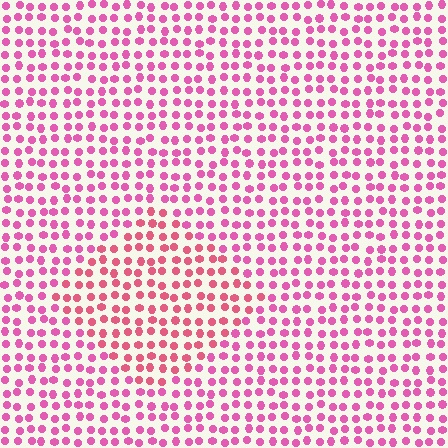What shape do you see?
I see a diamond.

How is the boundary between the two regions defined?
The boundary is defined purely by a slight shift in hue (about 22 degrees). Spacing, size, and orientation are identical on both sides.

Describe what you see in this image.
The image is filled with small pink elements in a uniform arrangement. A diamond-shaped region is visible where the elements are tinted to a slightly different hue, forming a subtle color boundary.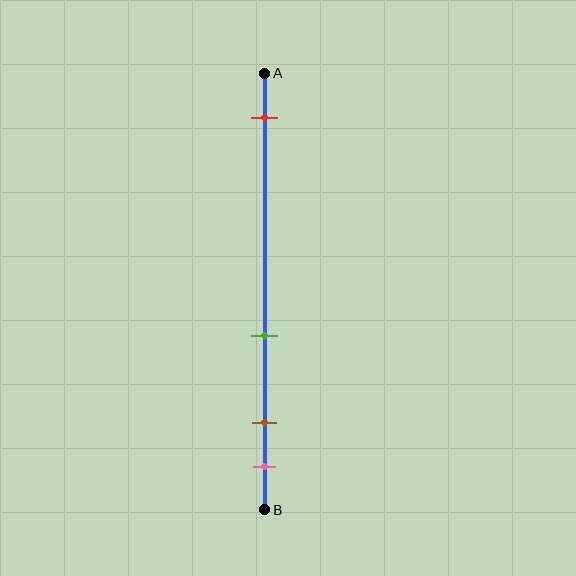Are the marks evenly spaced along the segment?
No, the marks are not evenly spaced.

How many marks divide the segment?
There are 4 marks dividing the segment.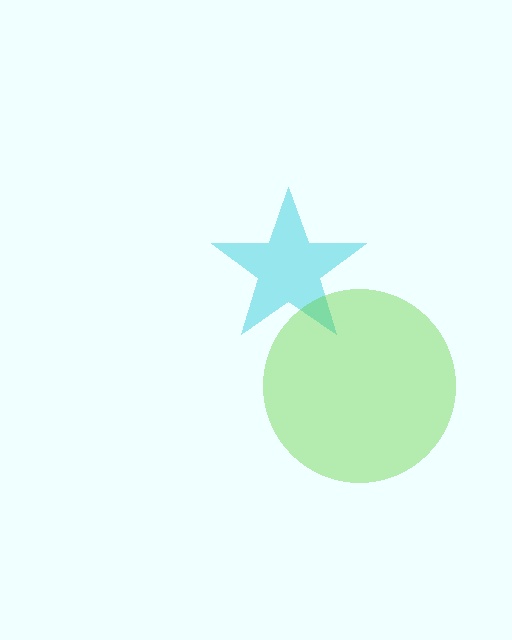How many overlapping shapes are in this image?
There are 2 overlapping shapes in the image.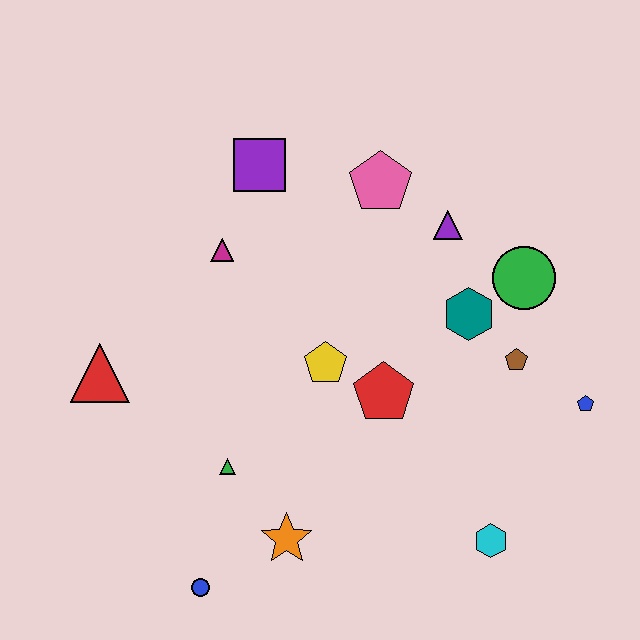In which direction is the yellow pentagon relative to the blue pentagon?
The yellow pentagon is to the left of the blue pentagon.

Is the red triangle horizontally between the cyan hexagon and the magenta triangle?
No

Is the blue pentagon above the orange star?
Yes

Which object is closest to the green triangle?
The orange star is closest to the green triangle.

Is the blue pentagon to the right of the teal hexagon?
Yes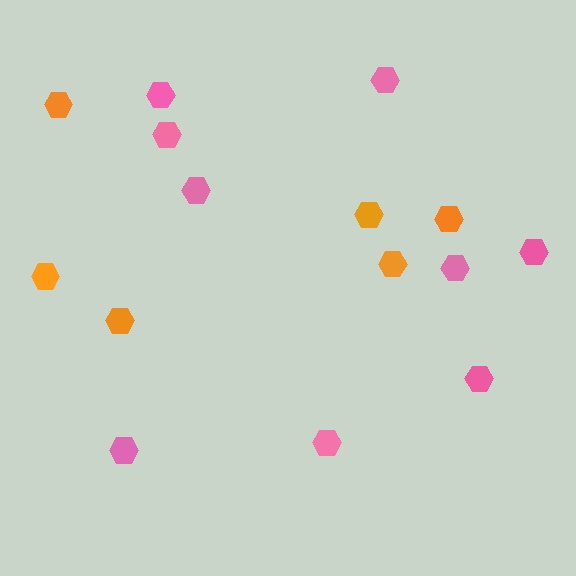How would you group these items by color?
There are 2 groups: one group of orange hexagons (6) and one group of pink hexagons (9).